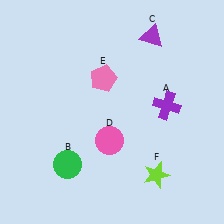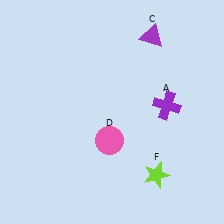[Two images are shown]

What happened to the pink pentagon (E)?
The pink pentagon (E) was removed in Image 2. It was in the top-left area of Image 1.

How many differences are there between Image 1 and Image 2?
There are 2 differences between the two images.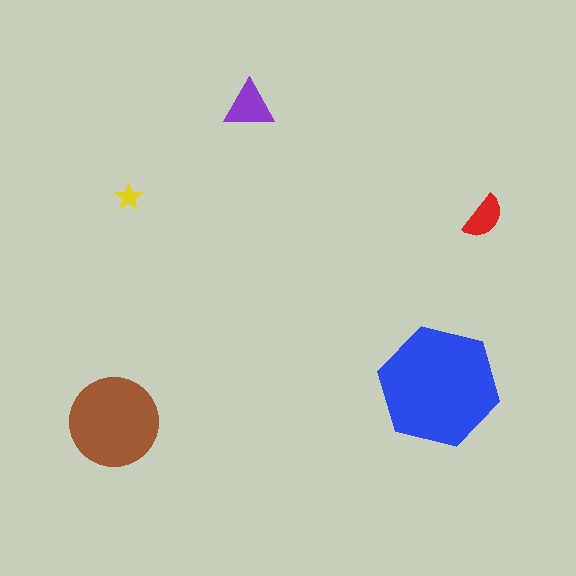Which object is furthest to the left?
The brown circle is leftmost.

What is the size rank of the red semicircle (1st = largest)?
4th.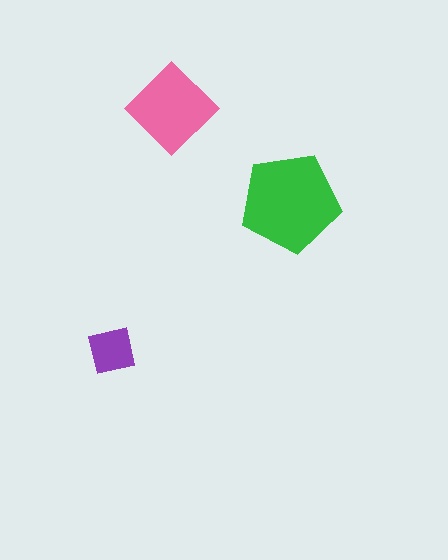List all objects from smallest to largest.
The purple square, the pink diamond, the green pentagon.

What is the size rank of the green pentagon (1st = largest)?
1st.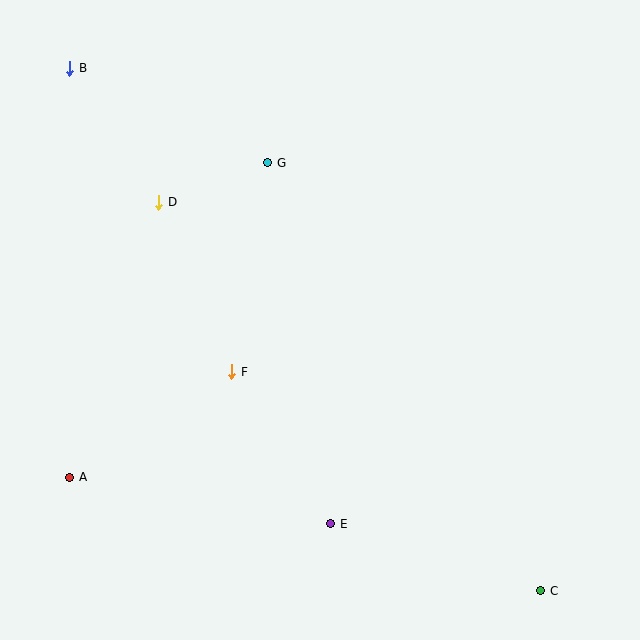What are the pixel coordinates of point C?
Point C is at (541, 591).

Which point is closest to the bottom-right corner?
Point C is closest to the bottom-right corner.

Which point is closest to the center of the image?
Point F at (232, 372) is closest to the center.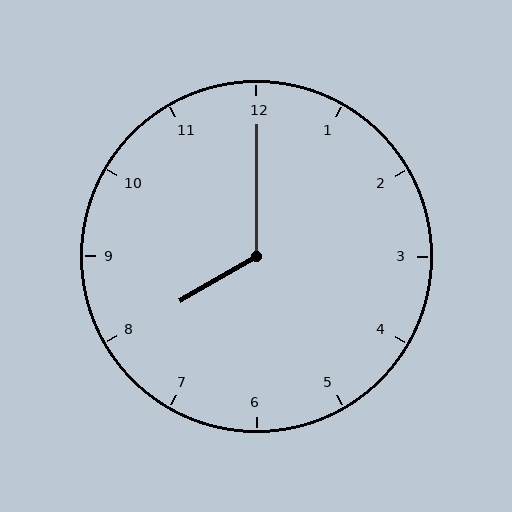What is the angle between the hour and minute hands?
Approximately 120 degrees.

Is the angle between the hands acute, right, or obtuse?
It is obtuse.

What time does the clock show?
8:00.